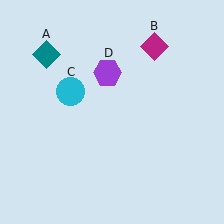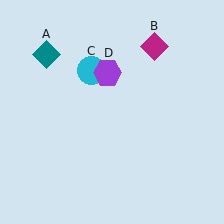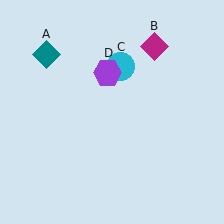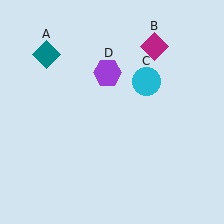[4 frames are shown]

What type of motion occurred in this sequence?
The cyan circle (object C) rotated clockwise around the center of the scene.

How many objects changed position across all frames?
1 object changed position: cyan circle (object C).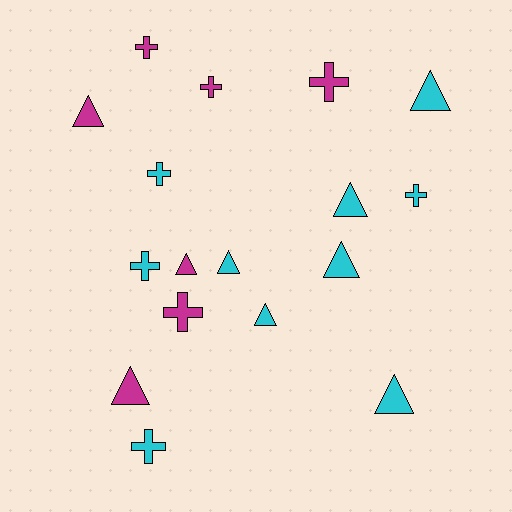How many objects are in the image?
There are 17 objects.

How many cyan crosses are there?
There are 4 cyan crosses.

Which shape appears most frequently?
Triangle, with 9 objects.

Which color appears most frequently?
Cyan, with 10 objects.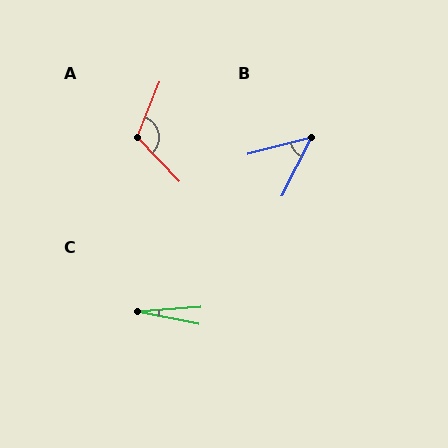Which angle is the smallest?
C, at approximately 16 degrees.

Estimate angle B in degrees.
Approximately 49 degrees.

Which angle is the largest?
A, at approximately 114 degrees.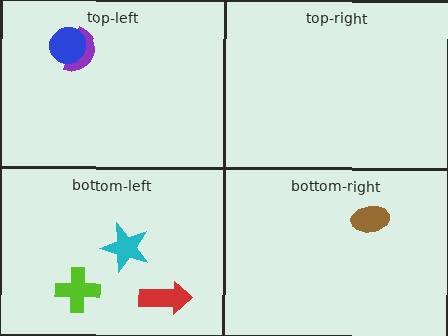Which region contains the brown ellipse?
The bottom-right region.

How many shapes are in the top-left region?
2.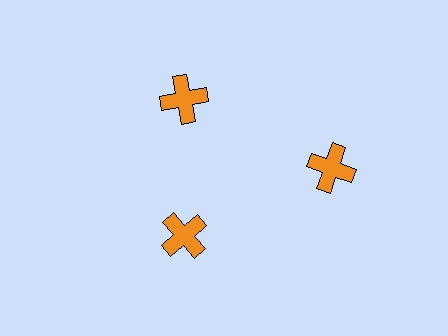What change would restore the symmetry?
The symmetry would be restored by moving it inward, back onto the ring so that all 3 crosses sit at equal angles and equal distance from the center.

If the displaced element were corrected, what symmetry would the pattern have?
It would have 3-fold rotational symmetry — the pattern would map onto itself every 120 degrees.